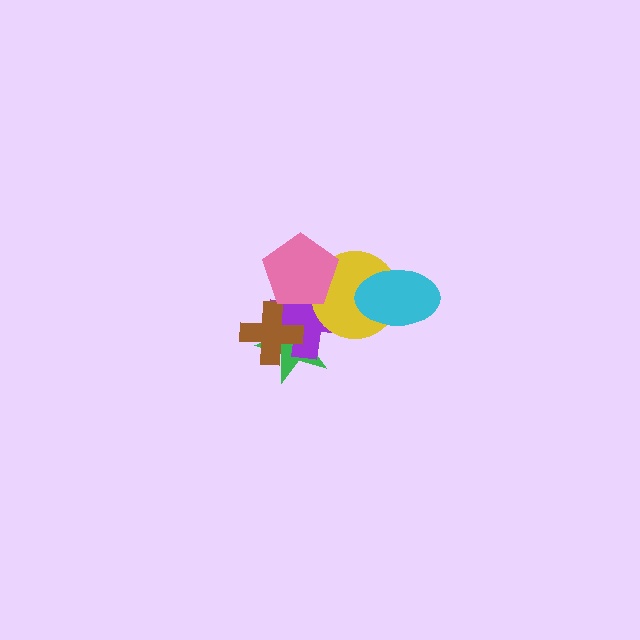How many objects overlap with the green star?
2 objects overlap with the green star.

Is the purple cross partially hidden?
Yes, it is partially covered by another shape.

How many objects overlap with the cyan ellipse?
1 object overlaps with the cyan ellipse.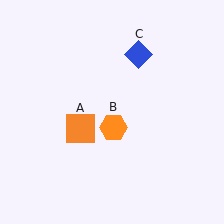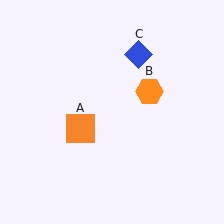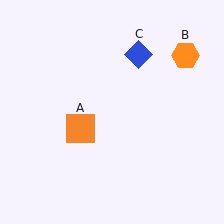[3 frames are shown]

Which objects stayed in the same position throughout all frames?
Orange square (object A) and blue diamond (object C) remained stationary.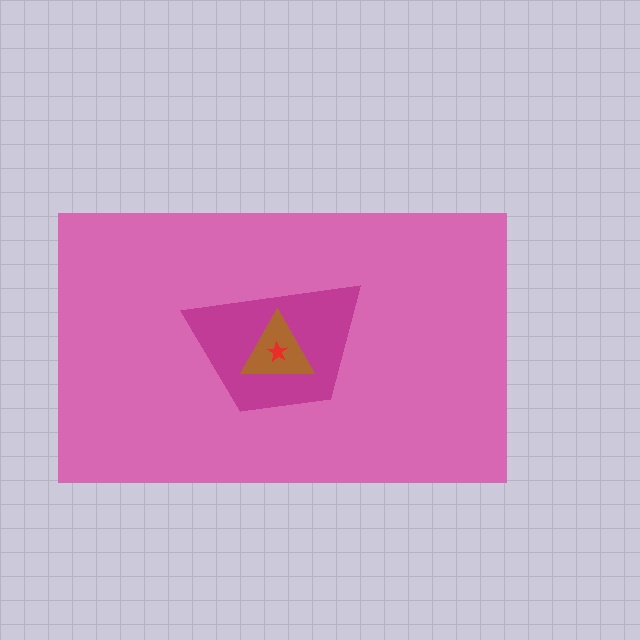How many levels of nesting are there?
4.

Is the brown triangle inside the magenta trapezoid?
Yes.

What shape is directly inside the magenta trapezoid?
The brown triangle.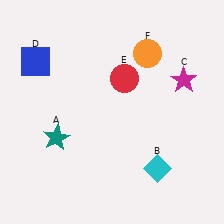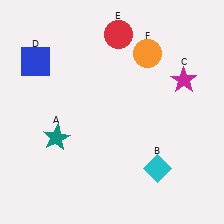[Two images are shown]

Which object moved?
The red circle (E) moved up.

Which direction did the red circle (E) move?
The red circle (E) moved up.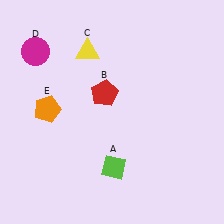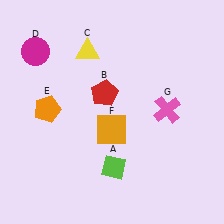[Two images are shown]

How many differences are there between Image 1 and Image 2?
There are 2 differences between the two images.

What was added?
An orange square (F), a pink cross (G) were added in Image 2.